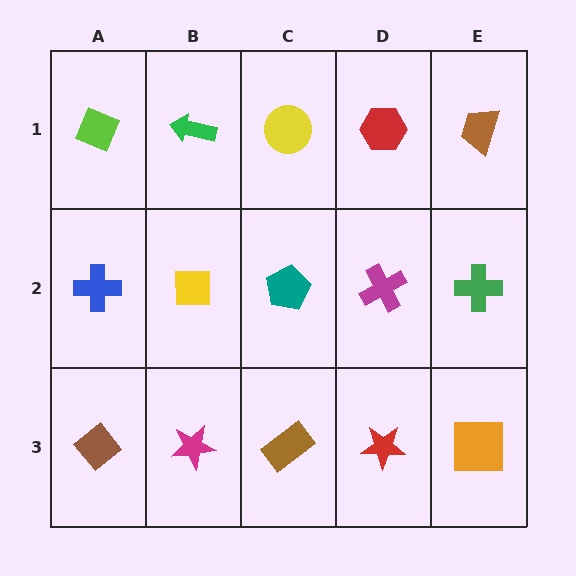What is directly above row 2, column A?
A lime diamond.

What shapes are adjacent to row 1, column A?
A blue cross (row 2, column A), a green arrow (row 1, column B).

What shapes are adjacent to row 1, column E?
A green cross (row 2, column E), a red hexagon (row 1, column D).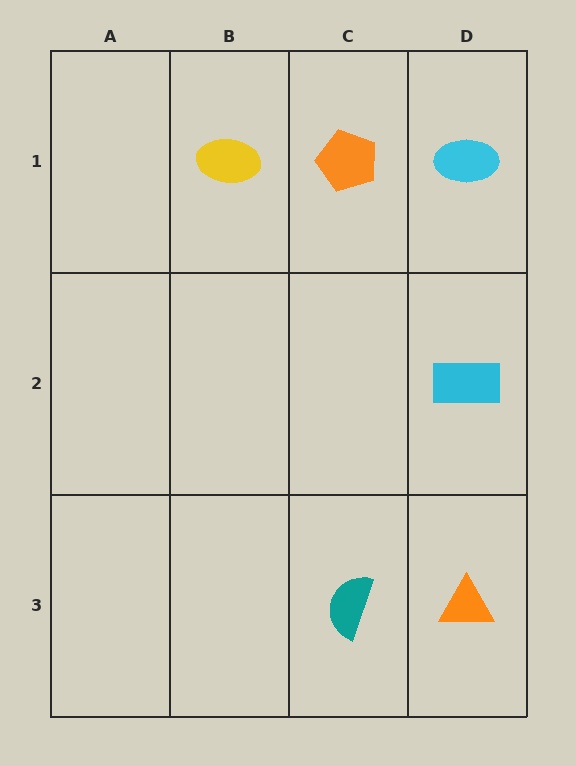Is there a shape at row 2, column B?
No, that cell is empty.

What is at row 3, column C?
A teal semicircle.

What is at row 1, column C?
An orange pentagon.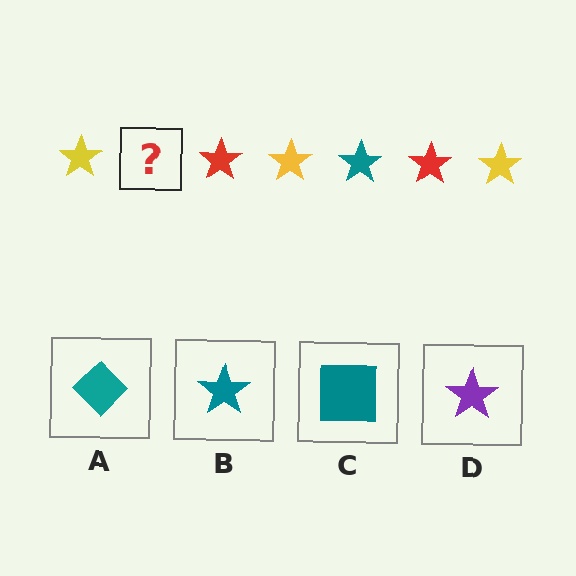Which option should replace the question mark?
Option B.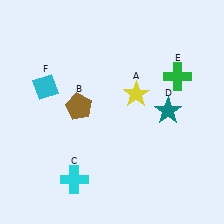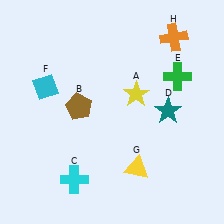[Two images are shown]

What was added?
A yellow triangle (G), an orange cross (H) were added in Image 2.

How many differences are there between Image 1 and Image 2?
There are 2 differences between the two images.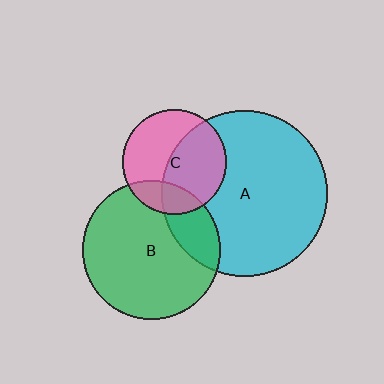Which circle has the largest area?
Circle A (cyan).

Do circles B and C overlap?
Yes.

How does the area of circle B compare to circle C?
Approximately 1.8 times.